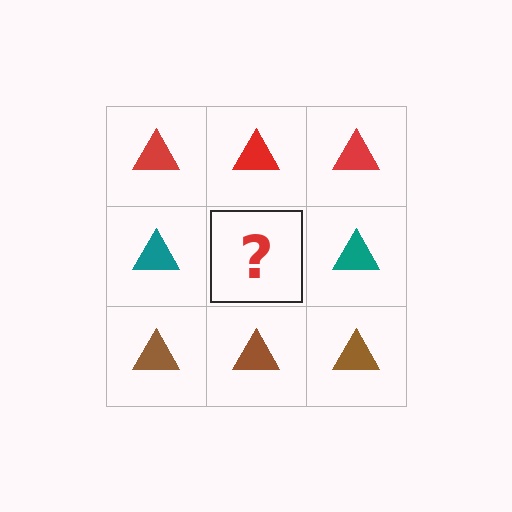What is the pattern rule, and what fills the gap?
The rule is that each row has a consistent color. The gap should be filled with a teal triangle.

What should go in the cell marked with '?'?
The missing cell should contain a teal triangle.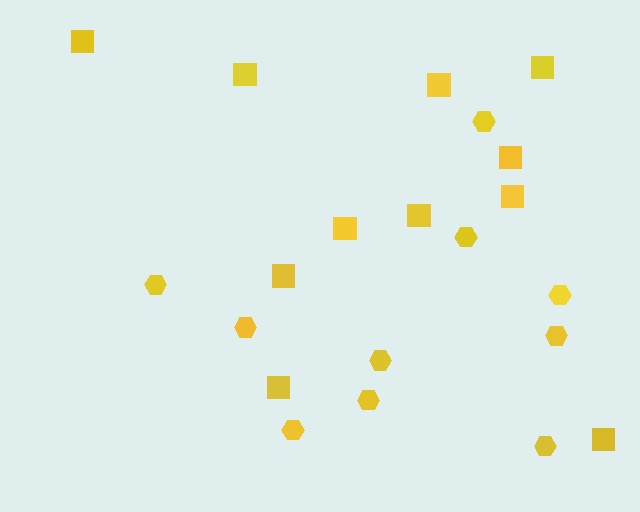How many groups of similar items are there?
There are 2 groups: one group of squares (11) and one group of hexagons (10).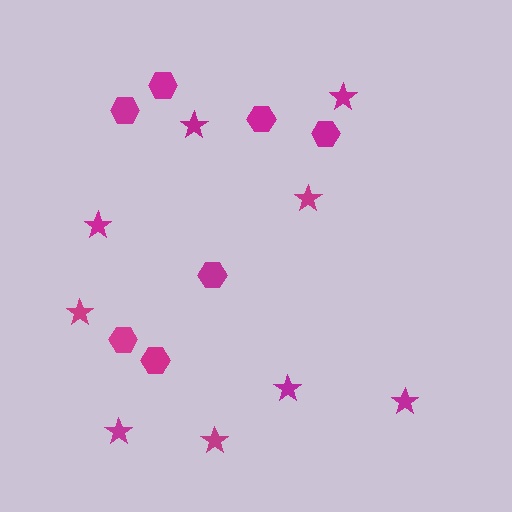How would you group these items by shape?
There are 2 groups: one group of hexagons (7) and one group of stars (9).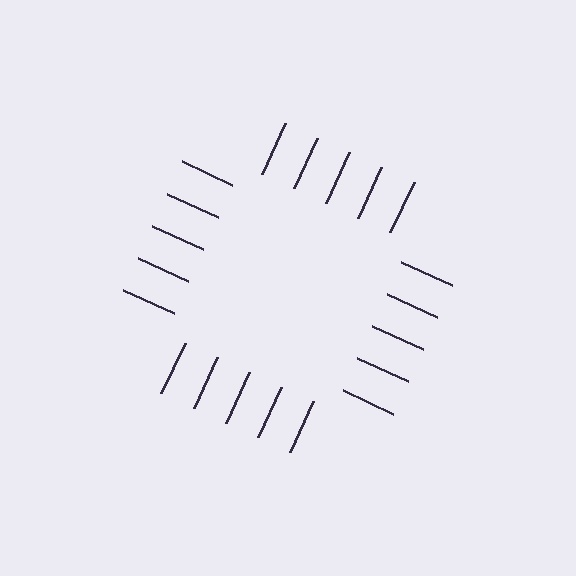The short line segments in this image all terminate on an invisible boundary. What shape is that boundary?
An illusory square — the line segments terminate on its edges but no continuous stroke is drawn.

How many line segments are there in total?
20 — 5 along each of the 4 edges.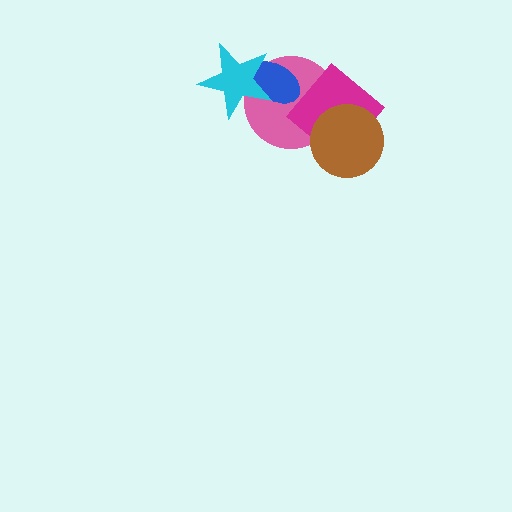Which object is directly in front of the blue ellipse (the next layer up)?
The magenta diamond is directly in front of the blue ellipse.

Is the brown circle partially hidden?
No, no other shape covers it.